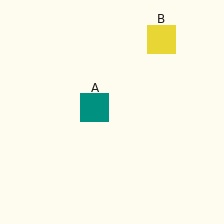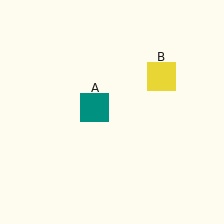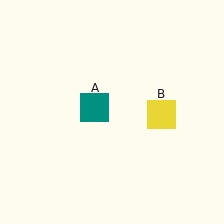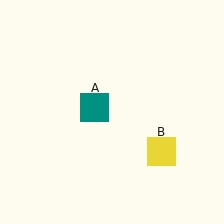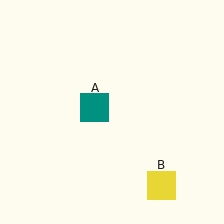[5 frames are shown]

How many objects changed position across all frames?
1 object changed position: yellow square (object B).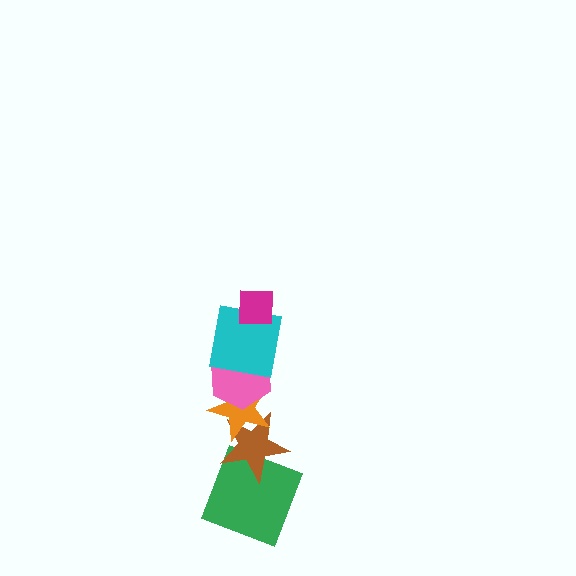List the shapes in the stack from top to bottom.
From top to bottom: the magenta square, the cyan square, the pink hexagon, the orange star, the brown star, the green square.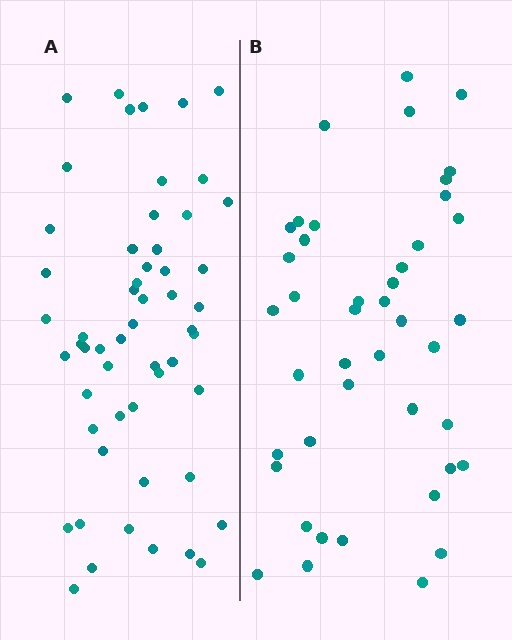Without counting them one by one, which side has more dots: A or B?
Region A (the left region) has more dots.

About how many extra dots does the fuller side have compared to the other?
Region A has roughly 12 or so more dots than region B.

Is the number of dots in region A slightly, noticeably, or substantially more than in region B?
Region A has noticeably more, but not dramatically so. The ratio is roughly 1.3 to 1.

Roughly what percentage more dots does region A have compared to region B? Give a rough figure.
About 30% more.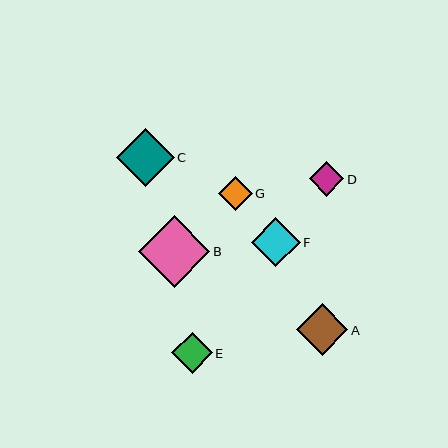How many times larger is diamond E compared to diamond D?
Diamond E is approximately 1.2 times the size of diamond D.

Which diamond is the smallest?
Diamond G is the smallest with a size of approximately 34 pixels.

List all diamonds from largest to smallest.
From largest to smallest: B, C, A, F, E, D, G.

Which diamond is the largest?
Diamond B is the largest with a size of approximately 72 pixels.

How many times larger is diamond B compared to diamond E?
Diamond B is approximately 1.8 times the size of diamond E.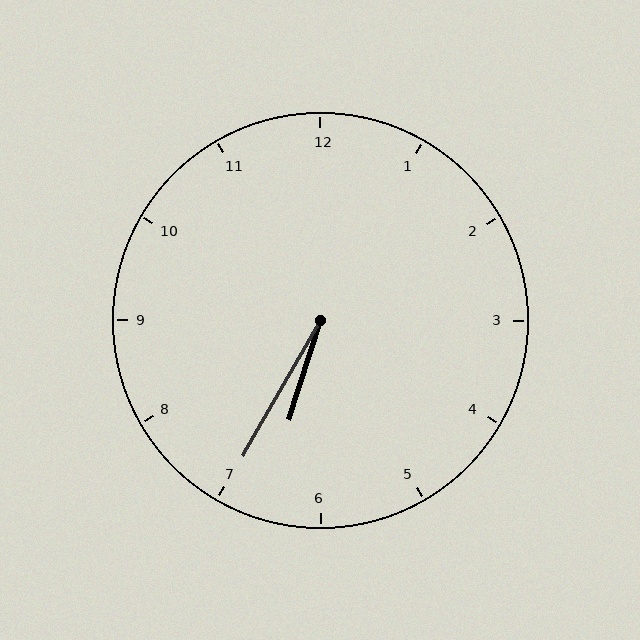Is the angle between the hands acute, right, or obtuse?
It is acute.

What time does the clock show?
6:35.